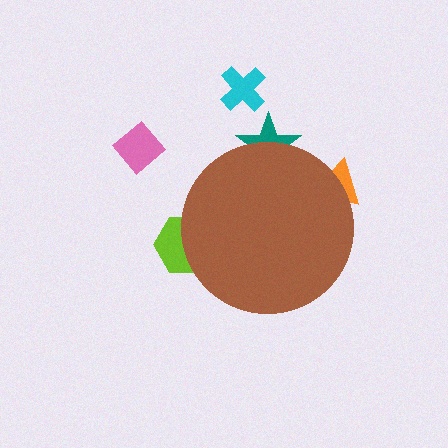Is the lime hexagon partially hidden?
Yes, the lime hexagon is partially hidden behind the brown circle.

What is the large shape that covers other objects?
A brown circle.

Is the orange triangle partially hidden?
Yes, the orange triangle is partially hidden behind the brown circle.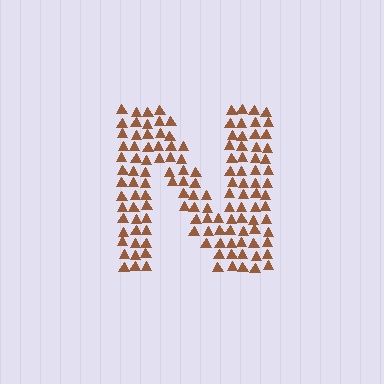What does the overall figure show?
The overall figure shows the letter N.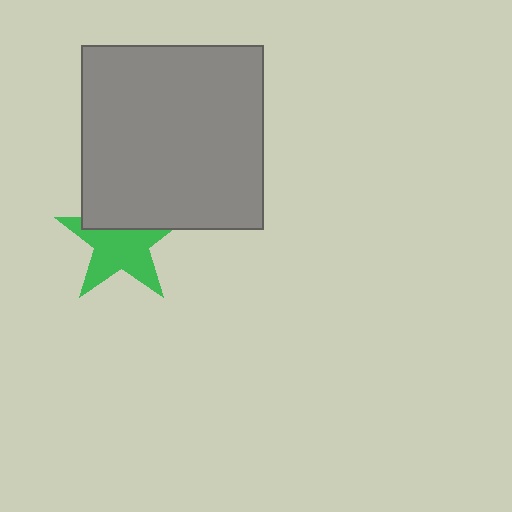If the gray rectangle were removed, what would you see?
You would see the complete green star.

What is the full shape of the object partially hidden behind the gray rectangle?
The partially hidden object is a green star.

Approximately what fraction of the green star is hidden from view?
Roughly 34% of the green star is hidden behind the gray rectangle.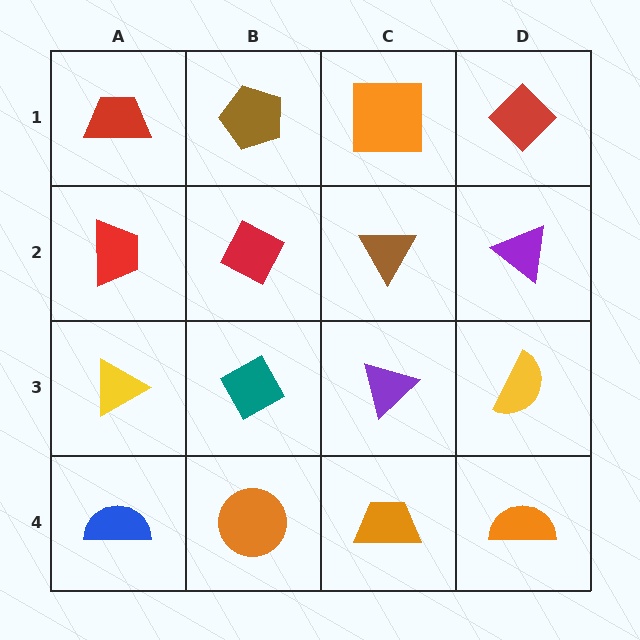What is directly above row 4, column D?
A yellow semicircle.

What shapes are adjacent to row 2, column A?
A red trapezoid (row 1, column A), a yellow triangle (row 3, column A), a red diamond (row 2, column B).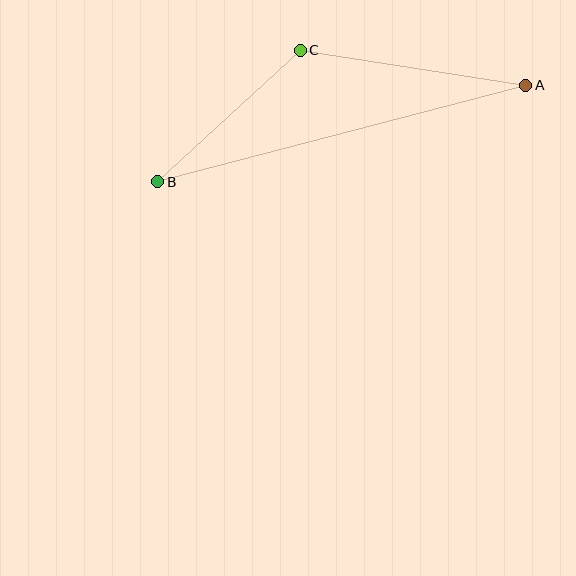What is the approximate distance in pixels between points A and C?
The distance between A and C is approximately 228 pixels.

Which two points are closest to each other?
Points B and C are closest to each other.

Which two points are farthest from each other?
Points A and B are farthest from each other.